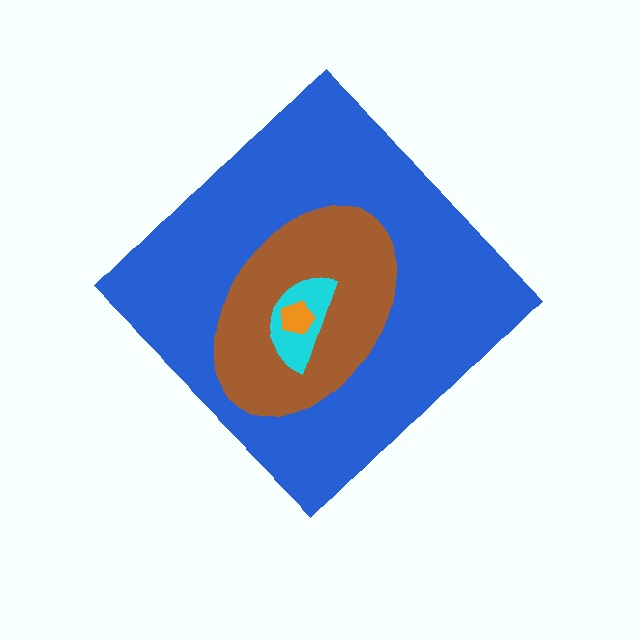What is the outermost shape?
The blue diamond.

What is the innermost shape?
The orange pentagon.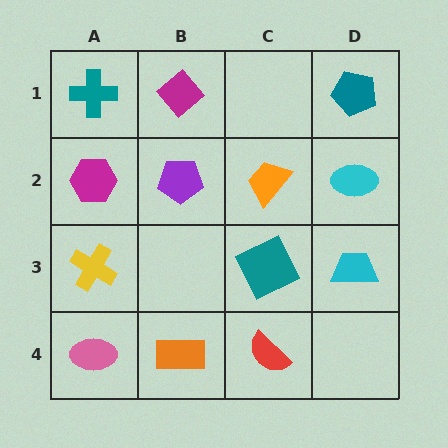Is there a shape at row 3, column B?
No, that cell is empty.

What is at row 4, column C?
A red semicircle.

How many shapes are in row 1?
3 shapes.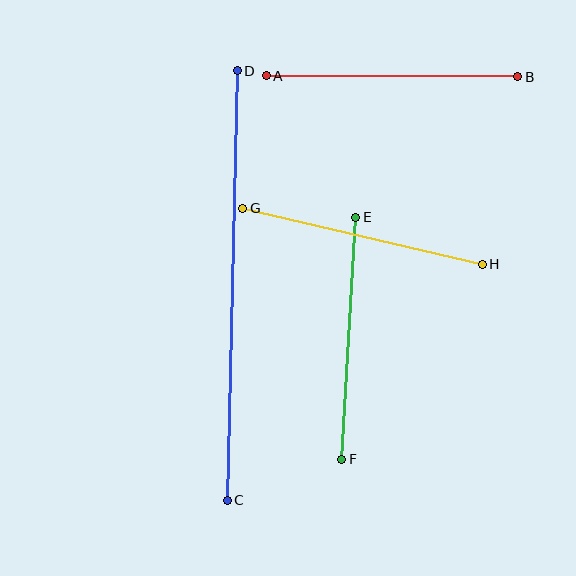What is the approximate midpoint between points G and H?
The midpoint is at approximately (363, 236) pixels.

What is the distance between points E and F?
The distance is approximately 243 pixels.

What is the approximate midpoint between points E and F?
The midpoint is at approximately (349, 338) pixels.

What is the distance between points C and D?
The distance is approximately 429 pixels.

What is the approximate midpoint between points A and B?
The midpoint is at approximately (392, 76) pixels.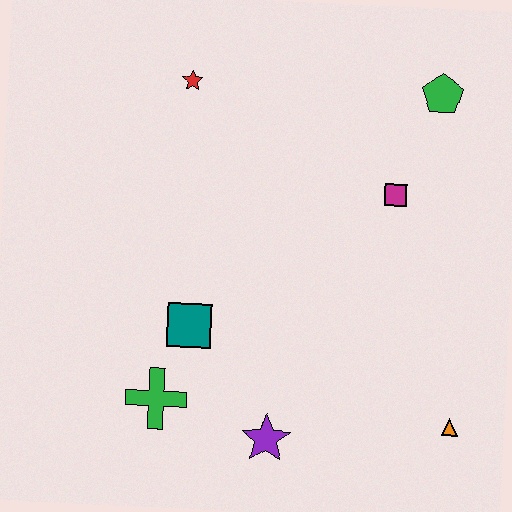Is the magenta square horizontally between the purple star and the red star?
No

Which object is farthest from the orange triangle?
The red star is farthest from the orange triangle.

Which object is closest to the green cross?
The teal square is closest to the green cross.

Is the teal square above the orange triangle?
Yes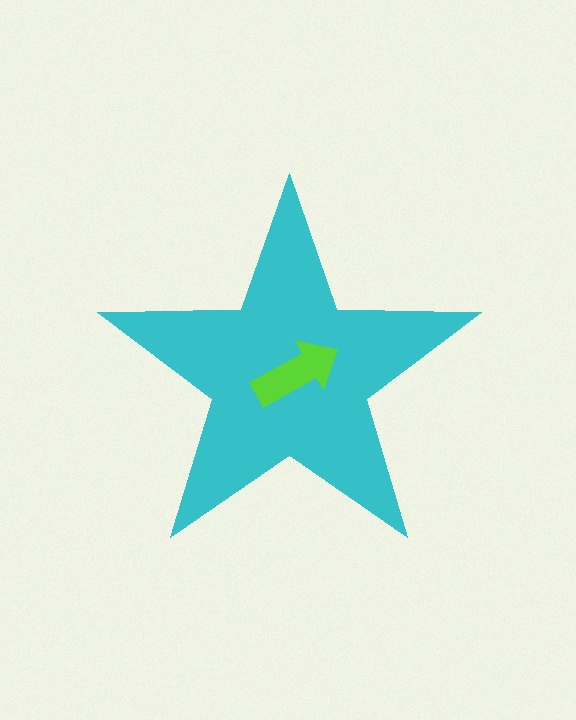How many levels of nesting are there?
2.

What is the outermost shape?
The cyan star.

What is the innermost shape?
The lime arrow.